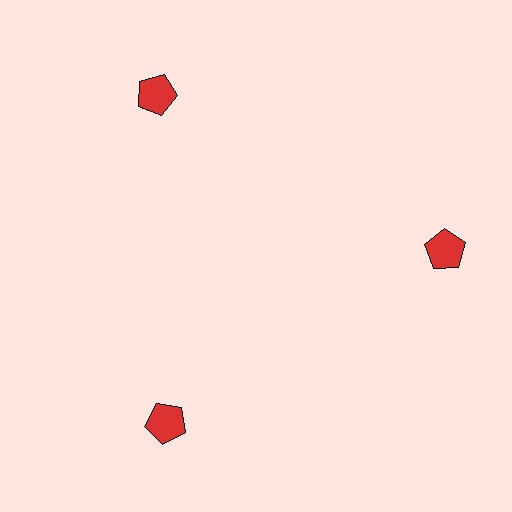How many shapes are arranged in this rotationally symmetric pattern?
There are 3 shapes, arranged in 3 groups of 1.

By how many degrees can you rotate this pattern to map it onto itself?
The pattern maps onto itself every 120 degrees of rotation.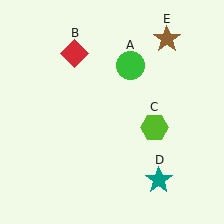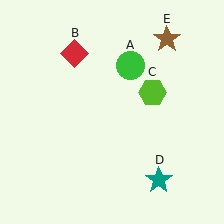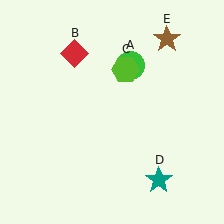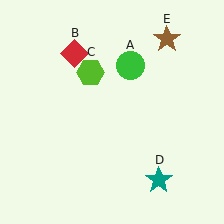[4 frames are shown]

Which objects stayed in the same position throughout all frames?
Green circle (object A) and red diamond (object B) and teal star (object D) and brown star (object E) remained stationary.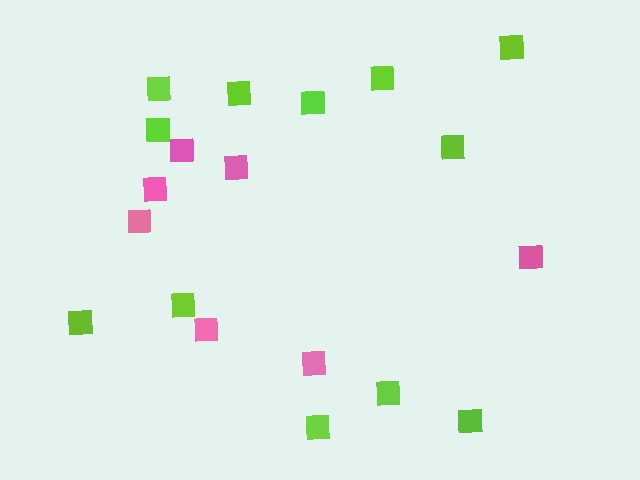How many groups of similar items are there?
There are 2 groups: one group of lime squares (12) and one group of pink squares (7).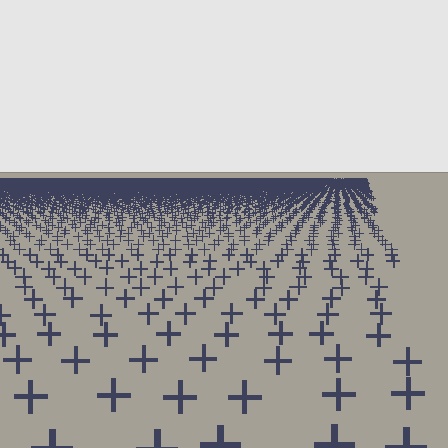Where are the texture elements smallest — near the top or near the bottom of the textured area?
Near the top.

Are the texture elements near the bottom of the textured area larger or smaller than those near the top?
Larger. Near the bottom, elements are closer to the viewer and appear at a bigger on-screen size.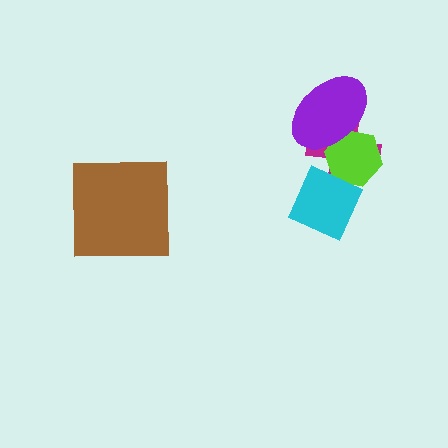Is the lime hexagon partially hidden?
Yes, it is partially covered by another shape.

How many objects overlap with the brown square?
0 objects overlap with the brown square.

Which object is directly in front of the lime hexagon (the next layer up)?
The cyan diamond is directly in front of the lime hexagon.